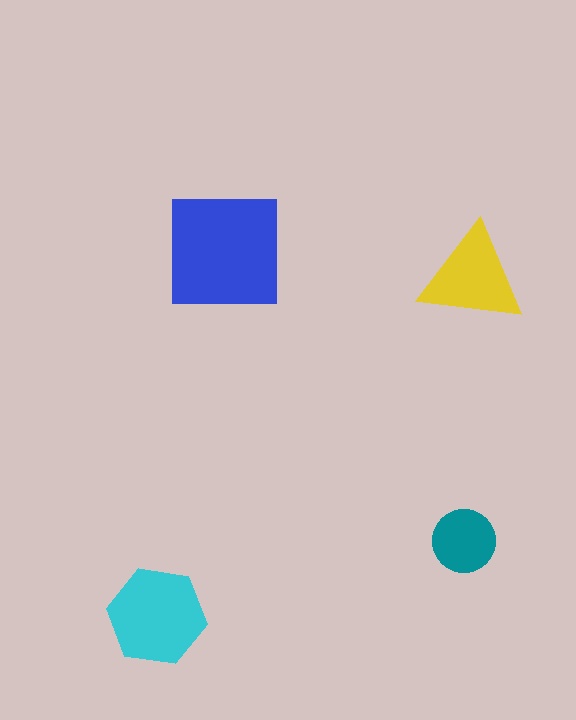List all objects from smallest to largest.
The teal circle, the yellow triangle, the cyan hexagon, the blue square.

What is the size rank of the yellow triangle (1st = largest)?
3rd.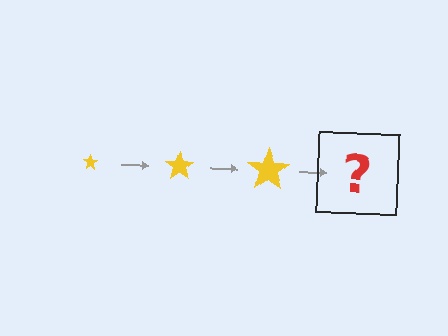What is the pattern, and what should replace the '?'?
The pattern is that the star gets progressively larger each step. The '?' should be a yellow star, larger than the previous one.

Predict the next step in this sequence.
The next step is a yellow star, larger than the previous one.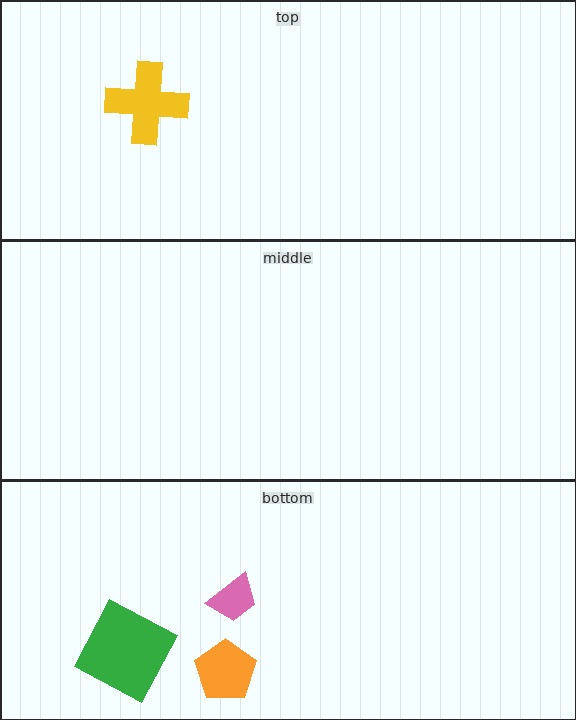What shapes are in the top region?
The yellow cross.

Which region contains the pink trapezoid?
The bottom region.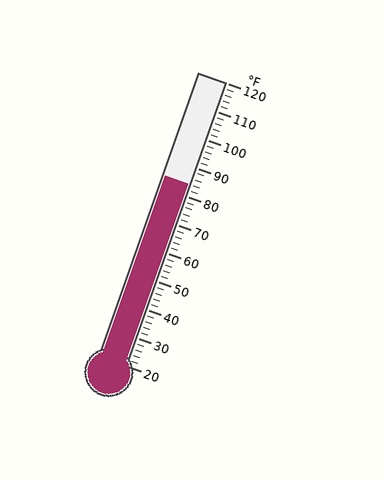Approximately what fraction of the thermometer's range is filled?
The thermometer is filled to approximately 65% of its range.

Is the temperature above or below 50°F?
The temperature is above 50°F.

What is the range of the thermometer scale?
The thermometer scale ranges from 20°F to 120°F.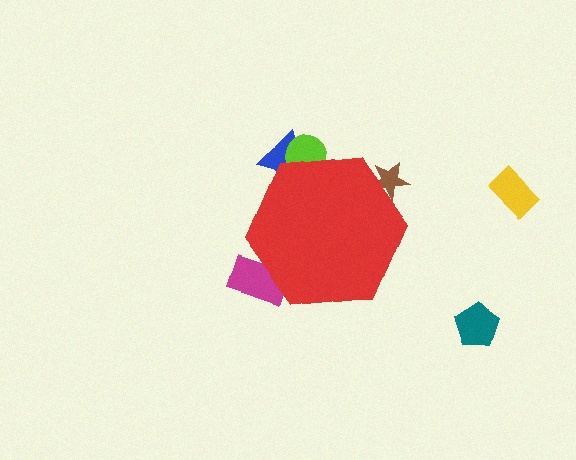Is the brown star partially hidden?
Yes, the brown star is partially hidden behind the red hexagon.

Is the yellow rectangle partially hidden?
No, the yellow rectangle is fully visible.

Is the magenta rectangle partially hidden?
Yes, the magenta rectangle is partially hidden behind the red hexagon.